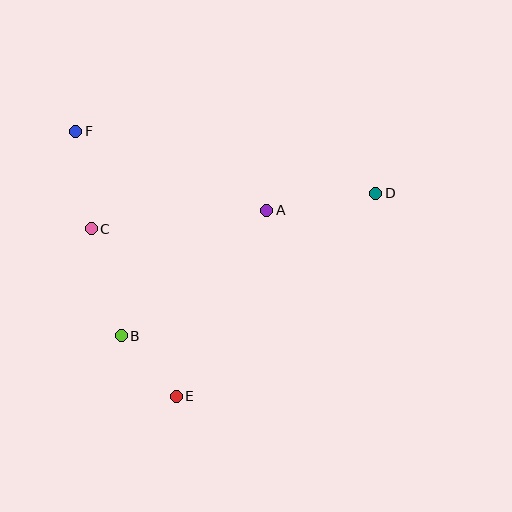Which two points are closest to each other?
Points B and E are closest to each other.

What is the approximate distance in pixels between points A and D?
The distance between A and D is approximately 110 pixels.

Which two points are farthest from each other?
Points D and F are farthest from each other.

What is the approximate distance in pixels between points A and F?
The distance between A and F is approximately 206 pixels.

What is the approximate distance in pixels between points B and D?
The distance between B and D is approximately 291 pixels.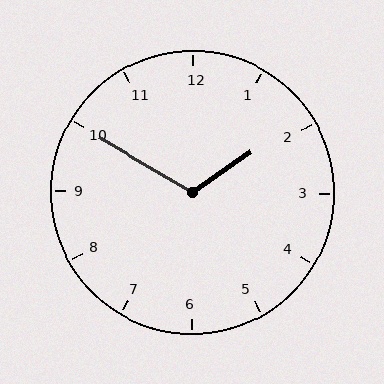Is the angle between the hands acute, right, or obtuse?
It is obtuse.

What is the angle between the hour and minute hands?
Approximately 115 degrees.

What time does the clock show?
1:50.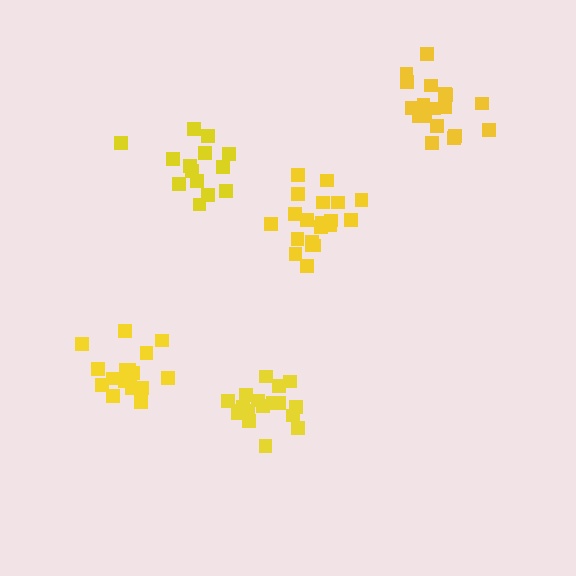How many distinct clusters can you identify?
There are 5 distinct clusters.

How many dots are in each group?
Group 1: 18 dots, Group 2: 14 dots, Group 3: 18 dots, Group 4: 18 dots, Group 5: 20 dots (88 total).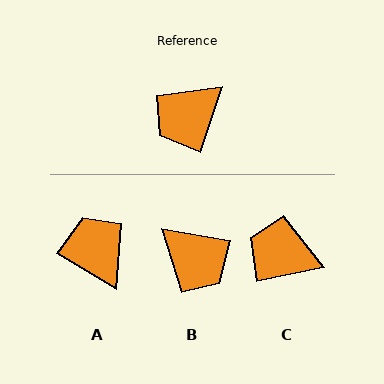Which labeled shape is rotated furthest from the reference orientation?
A, about 102 degrees away.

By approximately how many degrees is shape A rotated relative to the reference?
Approximately 102 degrees clockwise.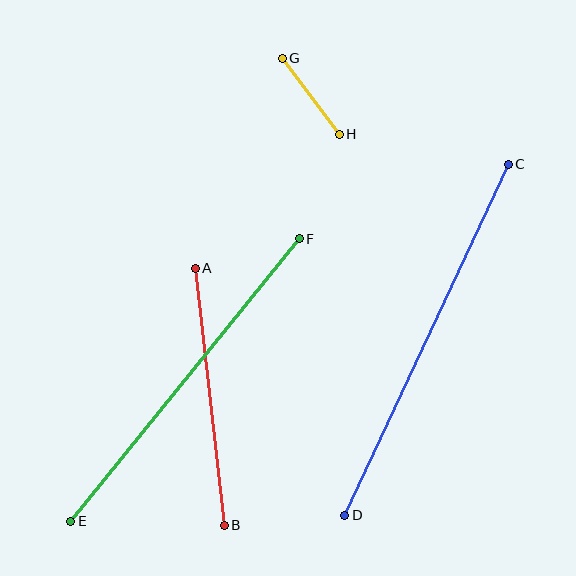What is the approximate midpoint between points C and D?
The midpoint is at approximately (427, 340) pixels.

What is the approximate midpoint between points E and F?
The midpoint is at approximately (185, 380) pixels.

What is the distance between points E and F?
The distance is approximately 364 pixels.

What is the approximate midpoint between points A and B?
The midpoint is at approximately (210, 397) pixels.